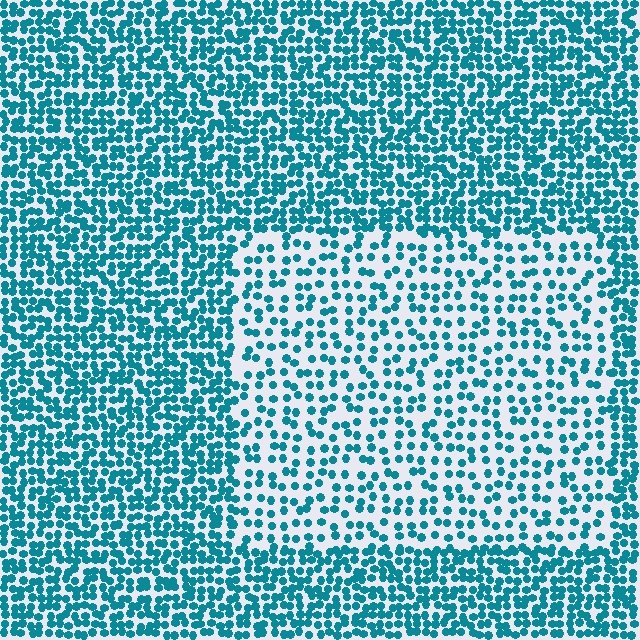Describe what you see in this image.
The image contains small teal elements arranged at two different densities. A rectangle-shaped region is visible where the elements are less densely packed than the surrounding area.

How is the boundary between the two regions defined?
The boundary is defined by a change in element density (approximately 2.0x ratio). All elements are the same color, size, and shape.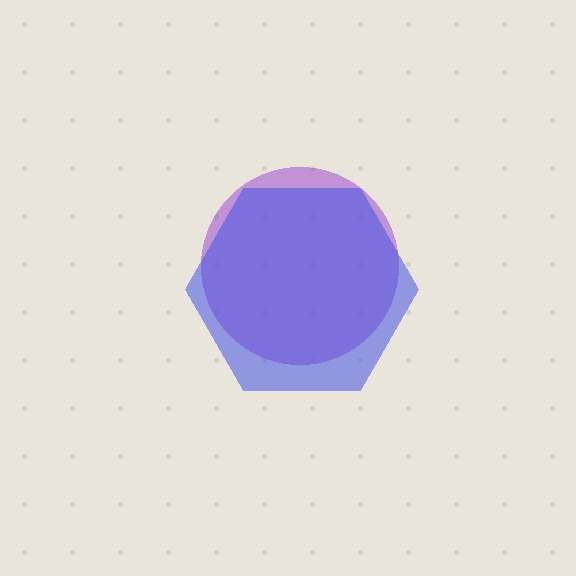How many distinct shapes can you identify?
There are 2 distinct shapes: a purple circle, a blue hexagon.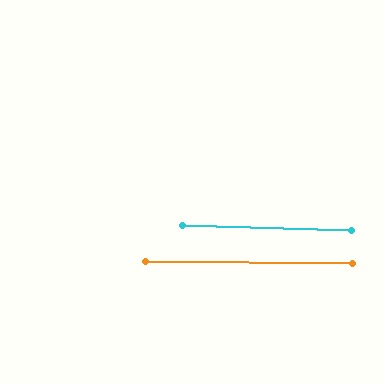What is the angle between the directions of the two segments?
Approximately 1 degree.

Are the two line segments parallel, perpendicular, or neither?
Parallel — their directions differ by only 1.4°.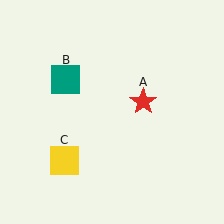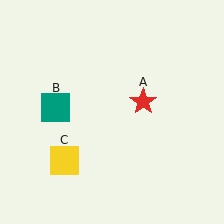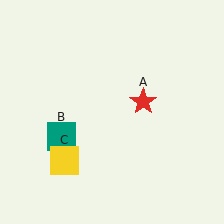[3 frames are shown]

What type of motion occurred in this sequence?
The teal square (object B) rotated counterclockwise around the center of the scene.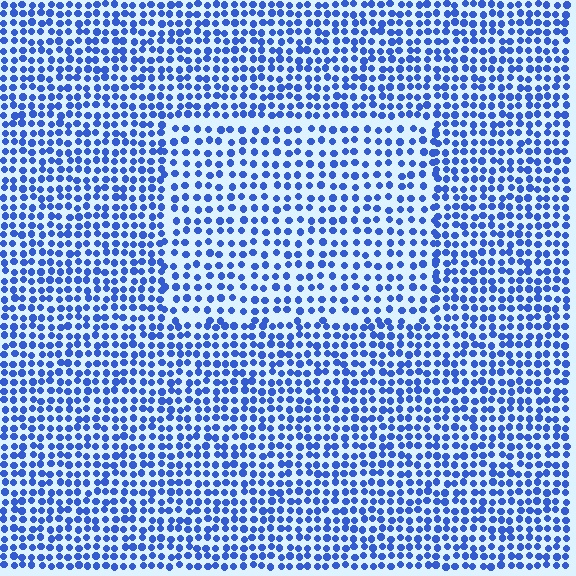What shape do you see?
I see a rectangle.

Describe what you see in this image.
The image contains small blue elements arranged at two different densities. A rectangle-shaped region is visible where the elements are less densely packed than the surrounding area.